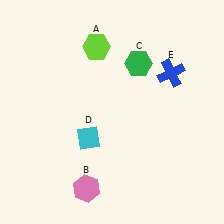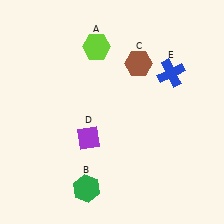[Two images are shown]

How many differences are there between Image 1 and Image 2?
There are 3 differences between the two images.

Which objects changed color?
B changed from pink to green. C changed from green to brown. D changed from cyan to purple.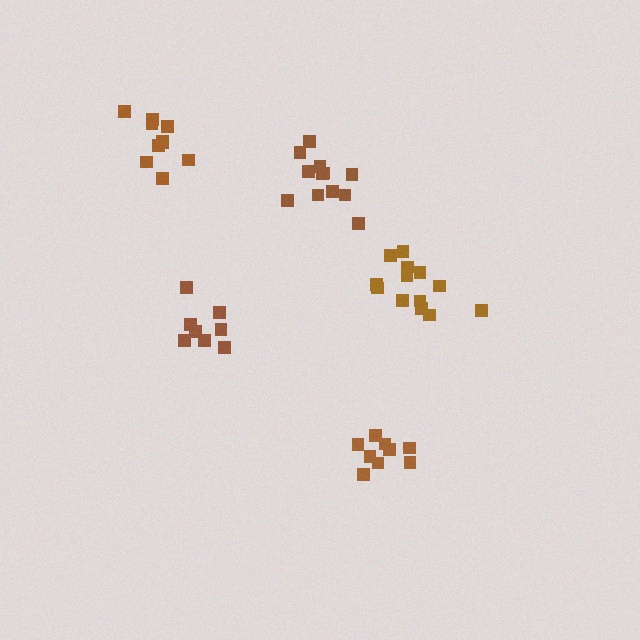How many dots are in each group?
Group 1: 12 dots, Group 2: 9 dots, Group 3: 8 dots, Group 4: 11 dots, Group 5: 13 dots (53 total).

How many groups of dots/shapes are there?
There are 5 groups.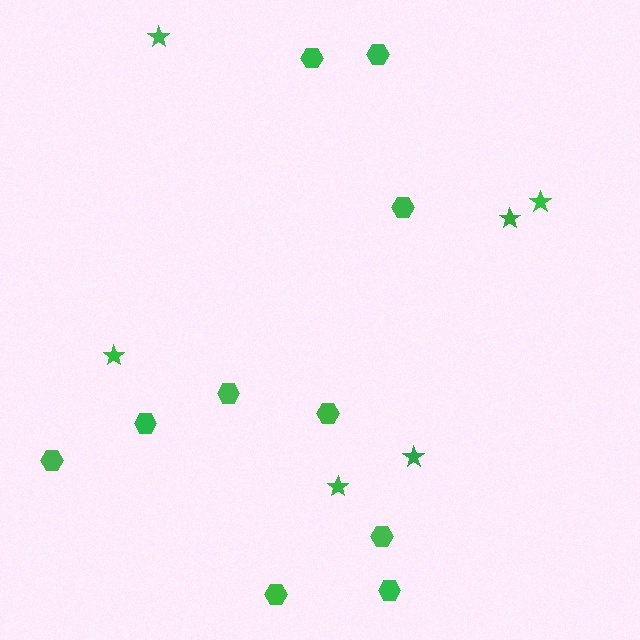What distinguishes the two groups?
There are 2 groups: one group of stars (6) and one group of hexagons (10).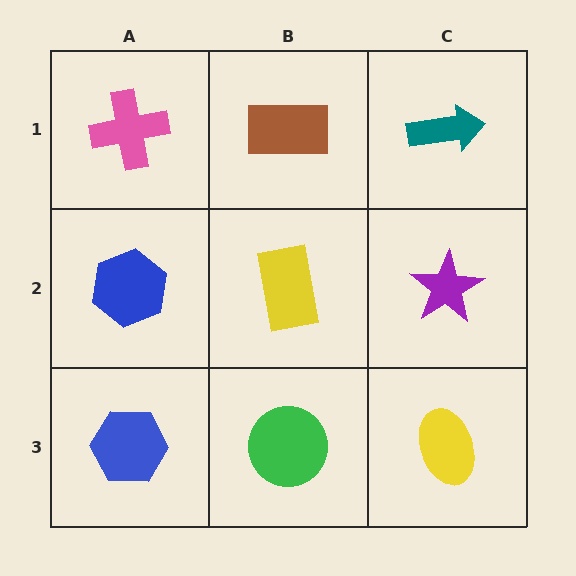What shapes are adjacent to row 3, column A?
A blue hexagon (row 2, column A), a green circle (row 3, column B).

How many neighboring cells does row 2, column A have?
3.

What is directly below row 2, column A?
A blue hexagon.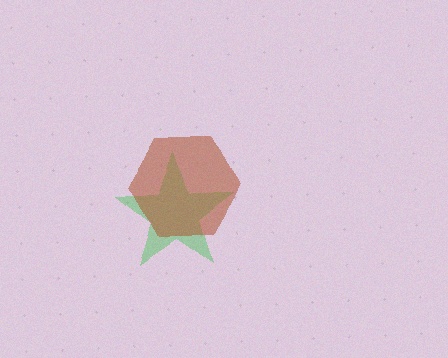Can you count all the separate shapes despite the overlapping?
Yes, there are 2 separate shapes.